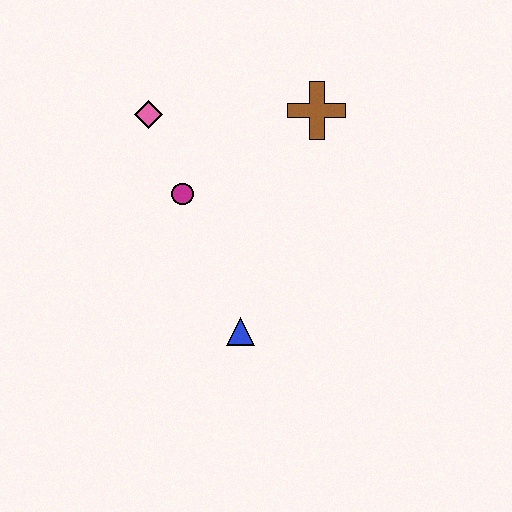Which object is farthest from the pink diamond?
The blue triangle is farthest from the pink diamond.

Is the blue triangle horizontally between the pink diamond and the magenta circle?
No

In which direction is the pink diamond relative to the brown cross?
The pink diamond is to the left of the brown cross.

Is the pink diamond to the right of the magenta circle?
No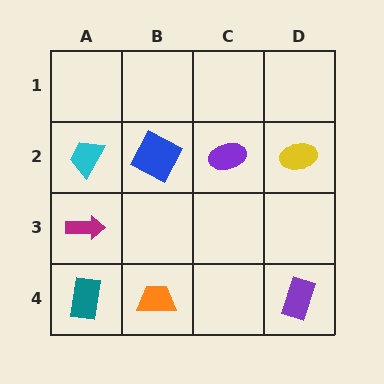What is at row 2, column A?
A cyan trapezoid.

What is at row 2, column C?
A purple ellipse.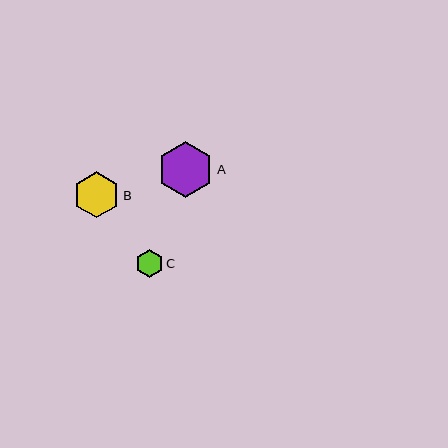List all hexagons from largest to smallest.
From largest to smallest: A, B, C.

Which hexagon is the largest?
Hexagon A is the largest with a size of approximately 56 pixels.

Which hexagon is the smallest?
Hexagon C is the smallest with a size of approximately 28 pixels.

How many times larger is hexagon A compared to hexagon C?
Hexagon A is approximately 2.0 times the size of hexagon C.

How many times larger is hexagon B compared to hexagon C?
Hexagon B is approximately 1.7 times the size of hexagon C.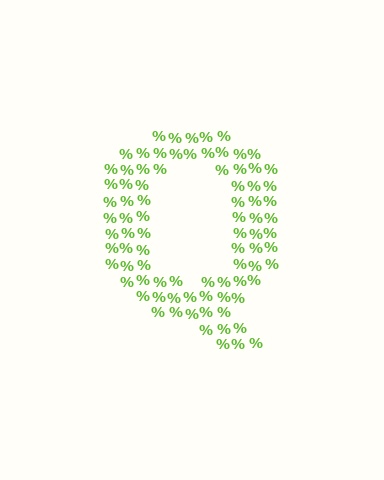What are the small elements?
The small elements are percent signs.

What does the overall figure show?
The overall figure shows the letter Q.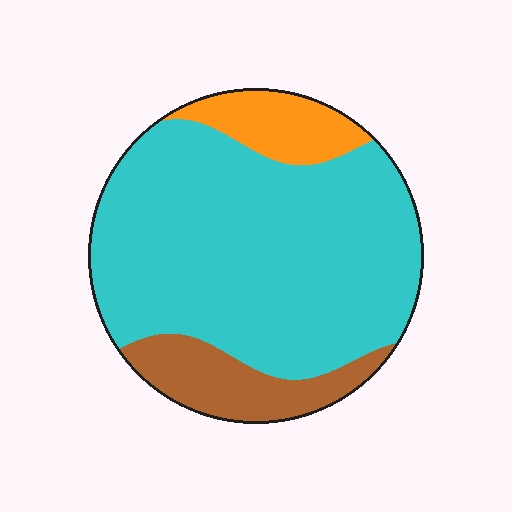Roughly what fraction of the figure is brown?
Brown takes up less than a quarter of the figure.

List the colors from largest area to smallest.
From largest to smallest: cyan, brown, orange.